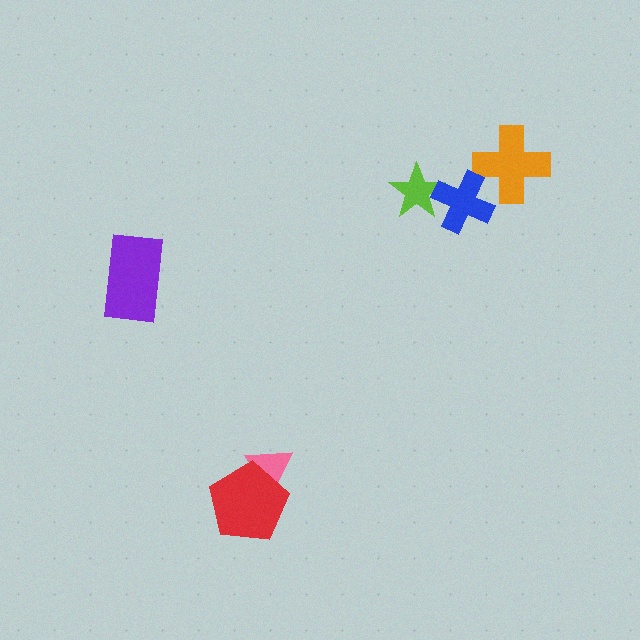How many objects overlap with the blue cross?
2 objects overlap with the blue cross.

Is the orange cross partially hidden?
Yes, it is partially covered by another shape.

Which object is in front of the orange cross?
The blue cross is in front of the orange cross.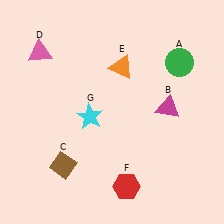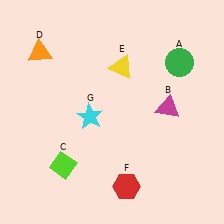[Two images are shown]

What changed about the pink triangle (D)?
In Image 1, D is pink. In Image 2, it changed to orange.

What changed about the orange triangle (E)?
In Image 1, E is orange. In Image 2, it changed to yellow.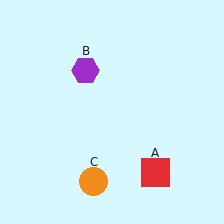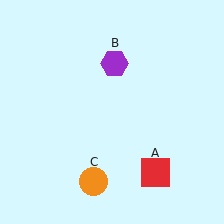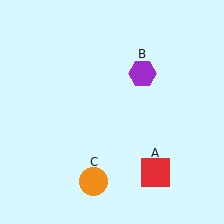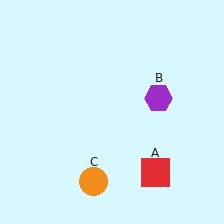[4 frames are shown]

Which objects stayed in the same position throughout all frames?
Red square (object A) and orange circle (object C) remained stationary.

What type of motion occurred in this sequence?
The purple hexagon (object B) rotated clockwise around the center of the scene.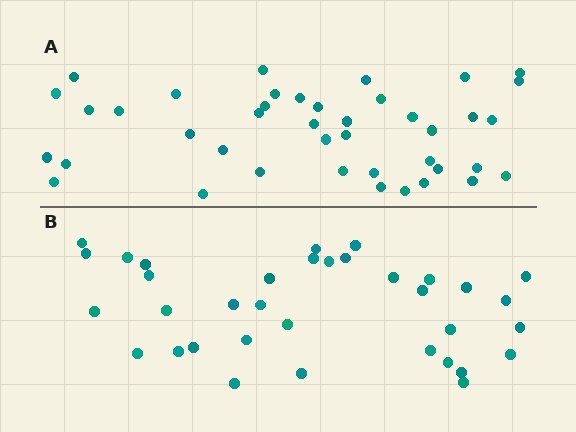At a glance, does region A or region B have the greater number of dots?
Region A (the top region) has more dots.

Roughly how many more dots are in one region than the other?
Region A has about 6 more dots than region B.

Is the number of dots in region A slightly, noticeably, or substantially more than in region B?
Region A has only slightly more — the two regions are fairly close. The ratio is roughly 1.2 to 1.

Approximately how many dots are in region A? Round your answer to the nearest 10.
About 40 dots. (The exact count is 41, which rounds to 40.)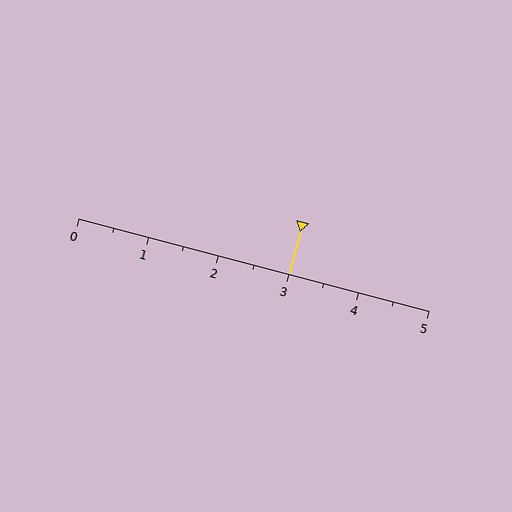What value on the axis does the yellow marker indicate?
The marker indicates approximately 3.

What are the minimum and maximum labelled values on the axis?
The axis runs from 0 to 5.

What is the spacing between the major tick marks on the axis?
The major ticks are spaced 1 apart.